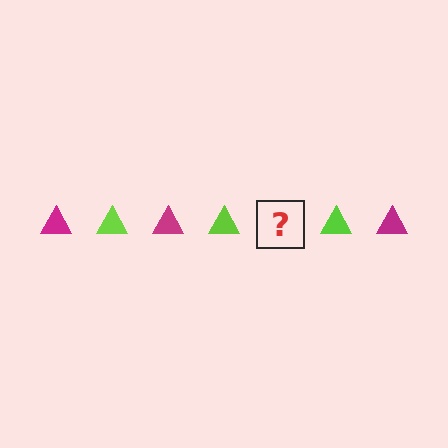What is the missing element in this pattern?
The missing element is a magenta triangle.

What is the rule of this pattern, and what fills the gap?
The rule is that the pattern cycles through magenta, lime triangles. The gap should be filled with a magenta triangle.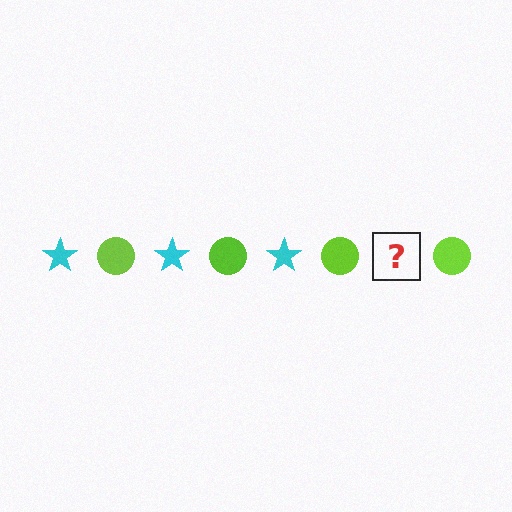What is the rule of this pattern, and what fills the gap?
The rule is that the pattern alternates between cyan star and lime circle. The gap should be filled with a cyan star.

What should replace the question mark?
The question mark should be replaced with a cyan star.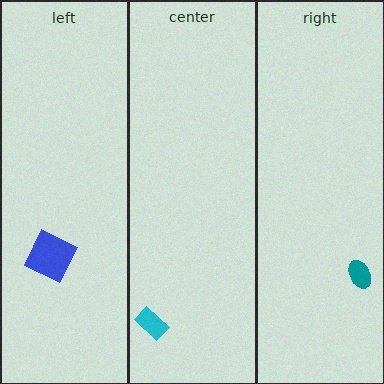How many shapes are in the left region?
1.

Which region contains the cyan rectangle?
The center region.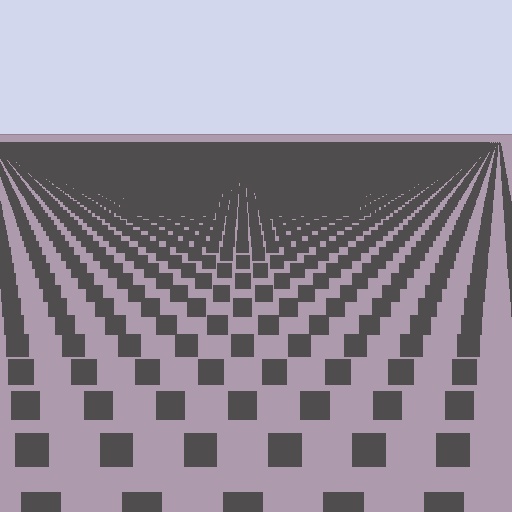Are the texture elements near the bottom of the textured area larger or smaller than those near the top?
Larger. Near the bottom, elements are closer to the viewer and appear at a bigger on-screen size.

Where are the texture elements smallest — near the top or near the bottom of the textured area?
Near the top.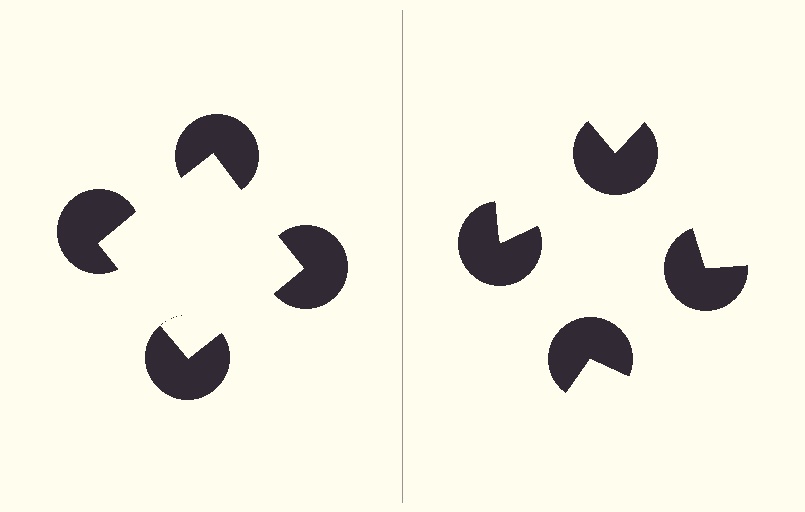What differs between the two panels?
The pac-man discs are positioned identically on both sides; only the wedge orientations differ. On the left they align to a square; on the right they are misaligned.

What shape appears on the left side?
An illusory square.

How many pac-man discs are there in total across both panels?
8 — 4 on each side.